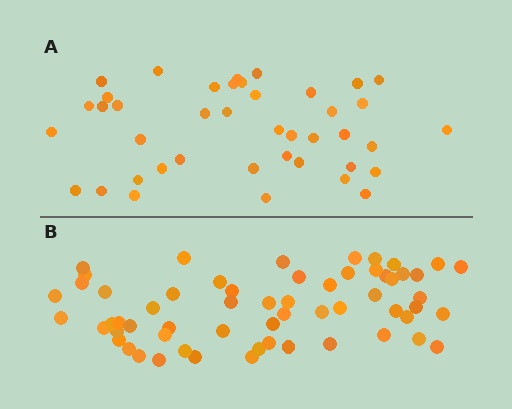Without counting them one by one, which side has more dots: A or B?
Region B (the bottom region) has more dots.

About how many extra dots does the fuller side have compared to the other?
Region B has approximately 20 more dots than region A.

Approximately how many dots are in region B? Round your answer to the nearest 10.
About 60 dots.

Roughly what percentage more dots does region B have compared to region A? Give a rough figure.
About 45% more.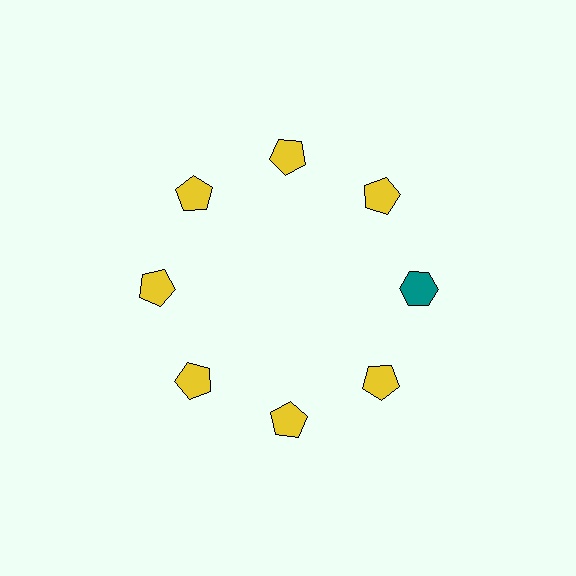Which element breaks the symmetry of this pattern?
The teal hexagon at roughly the 3 o'clock position breaks the symmetry. All other shapes are yellow pentagons.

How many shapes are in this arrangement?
There are 8 shapes arranged in a ring pattern.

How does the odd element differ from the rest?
It differs in both color (teal instead of yellow) and shape (hexagon instead of pentagon).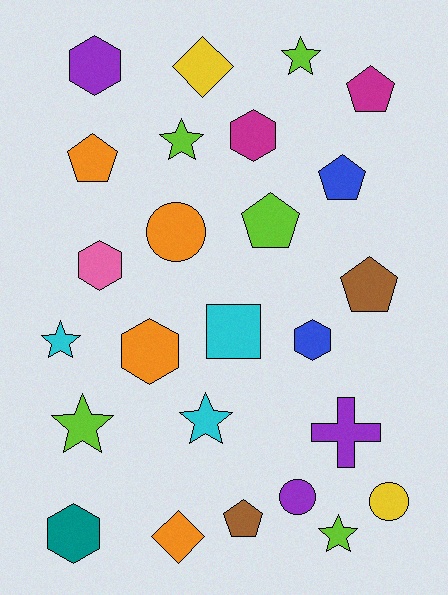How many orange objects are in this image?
There are 4 orange objects.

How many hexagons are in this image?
There are 6 hexagons.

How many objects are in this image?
There are 25 objects.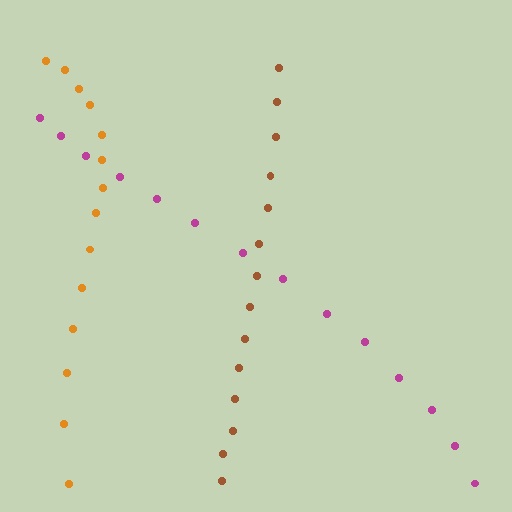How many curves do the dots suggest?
There are 3 distinct paths.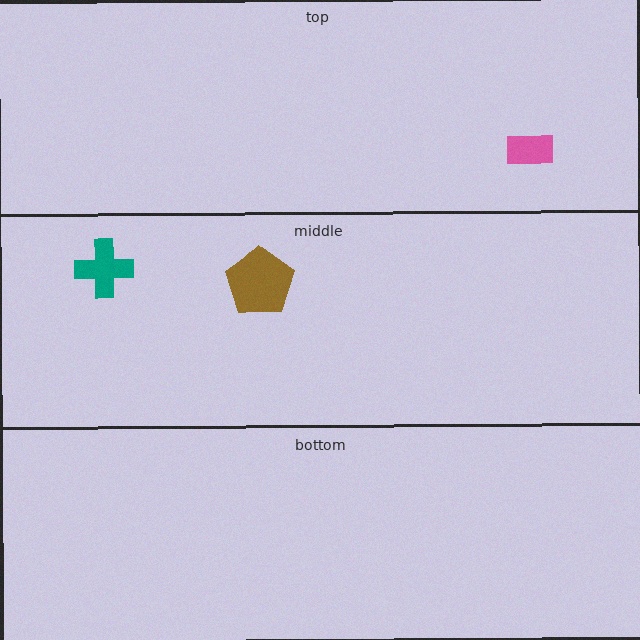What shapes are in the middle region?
The brown pentagon, the teal cross.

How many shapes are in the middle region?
2.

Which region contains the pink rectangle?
The top region.